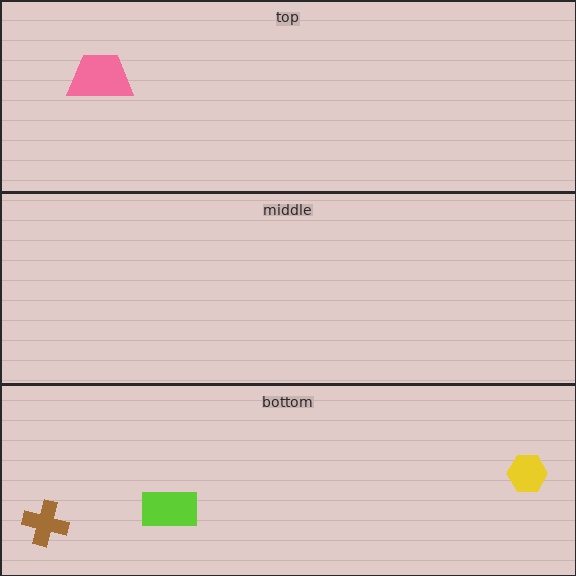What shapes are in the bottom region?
The yellow hexagon, the brown cross, the lime rectangle.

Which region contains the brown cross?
The bottom region.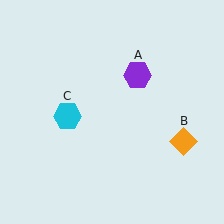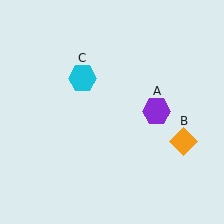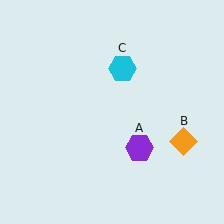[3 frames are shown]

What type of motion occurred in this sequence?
The purple hexagon (object A), cyan hexagon (object C) rotated clockwise around the center of the scene.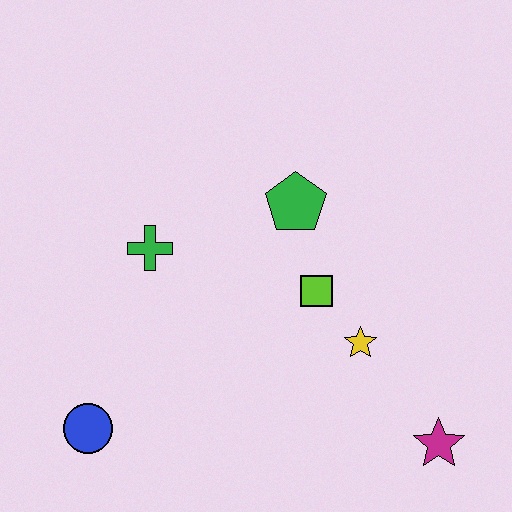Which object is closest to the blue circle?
The green cross is closest to the blue circle.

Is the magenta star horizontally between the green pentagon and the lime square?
No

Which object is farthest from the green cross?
The magenta star is farthest from the green cross.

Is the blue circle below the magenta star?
No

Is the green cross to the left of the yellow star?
Yes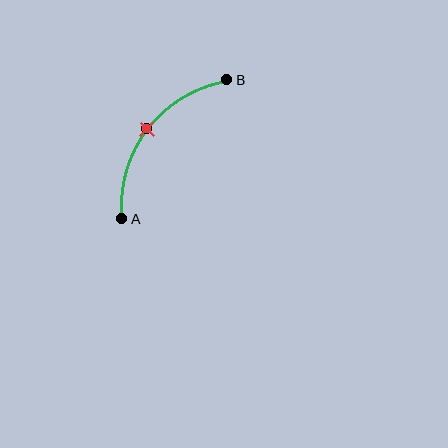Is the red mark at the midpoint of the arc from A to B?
Yes. The red mark lies on the arc at equal arc-length from both A and B — it is the arc midpoint.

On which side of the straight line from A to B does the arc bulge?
The arc bulges above and to the left of the straight line connecting A and B.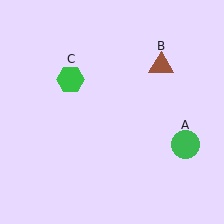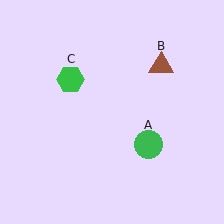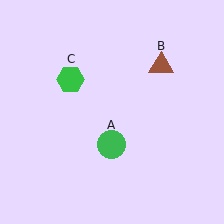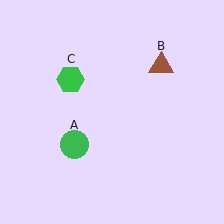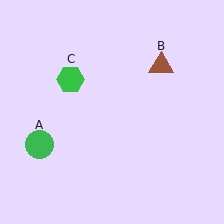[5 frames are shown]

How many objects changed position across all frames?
1 object changed position: green circle (object A).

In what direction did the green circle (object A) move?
The green circle (object A) moved left.